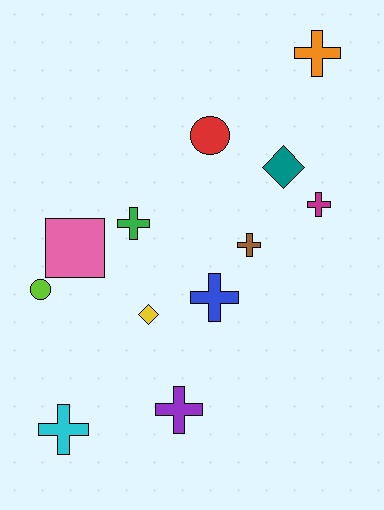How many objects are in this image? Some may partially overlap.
There are 12 objects.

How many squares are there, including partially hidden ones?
There is 1 square.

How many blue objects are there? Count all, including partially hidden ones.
There is 1 blue object.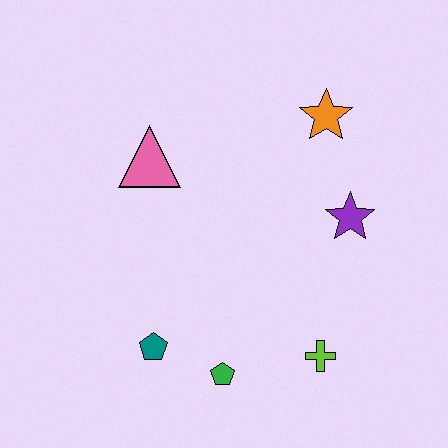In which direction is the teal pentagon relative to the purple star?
The teal pentagon is to the left of the purple star.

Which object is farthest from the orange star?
The teal pentagon is farthest from the orange star.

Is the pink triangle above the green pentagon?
Yes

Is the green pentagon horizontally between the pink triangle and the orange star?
Yes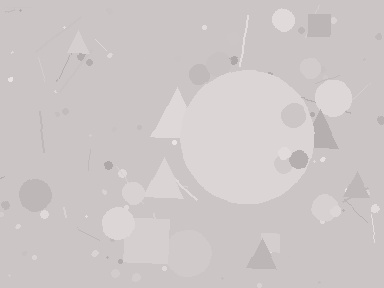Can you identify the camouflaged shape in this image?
The camouflaged shape is a circle.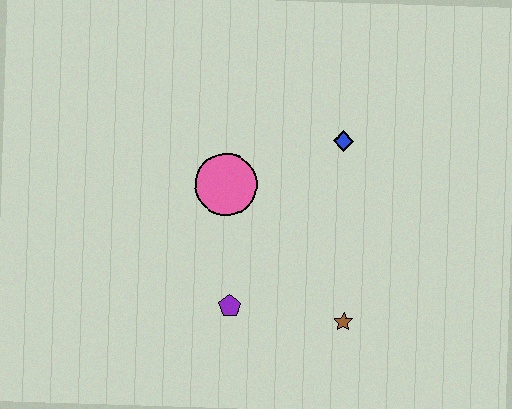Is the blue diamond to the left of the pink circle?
No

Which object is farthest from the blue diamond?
The purple pentagon is farthest from the blue diamond.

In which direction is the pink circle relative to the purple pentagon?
The pink circle is above the purple pentagon.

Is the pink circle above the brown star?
Yes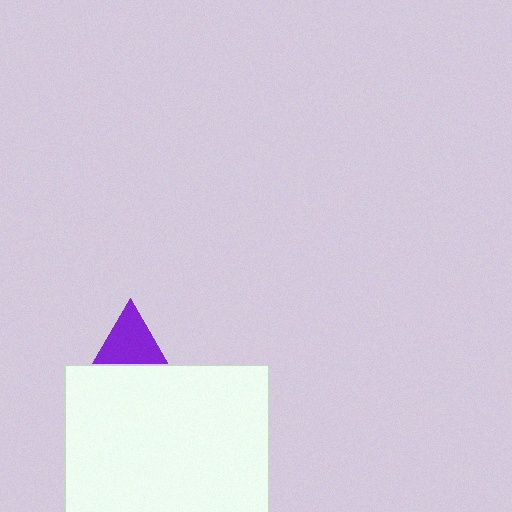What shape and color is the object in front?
The object in front is a white rectangle.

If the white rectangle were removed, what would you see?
You would see the complete purple triangle.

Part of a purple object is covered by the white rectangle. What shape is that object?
It is a triangle.